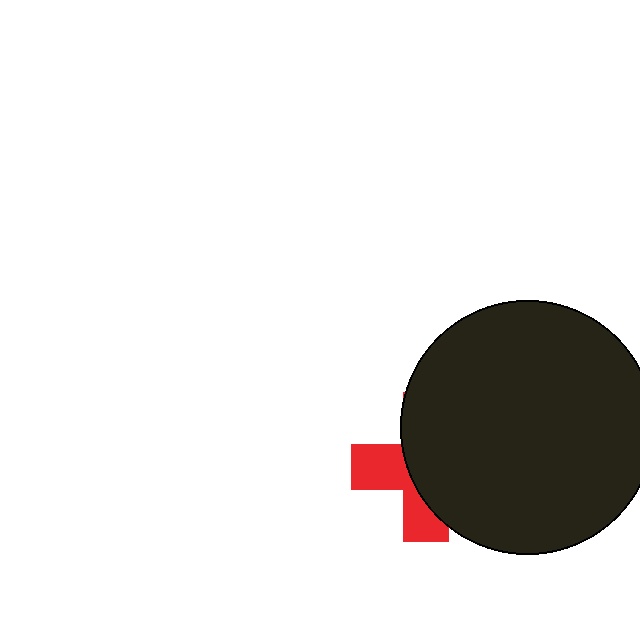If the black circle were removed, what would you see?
You would see the complete red cross.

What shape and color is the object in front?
The object in front is a black circle.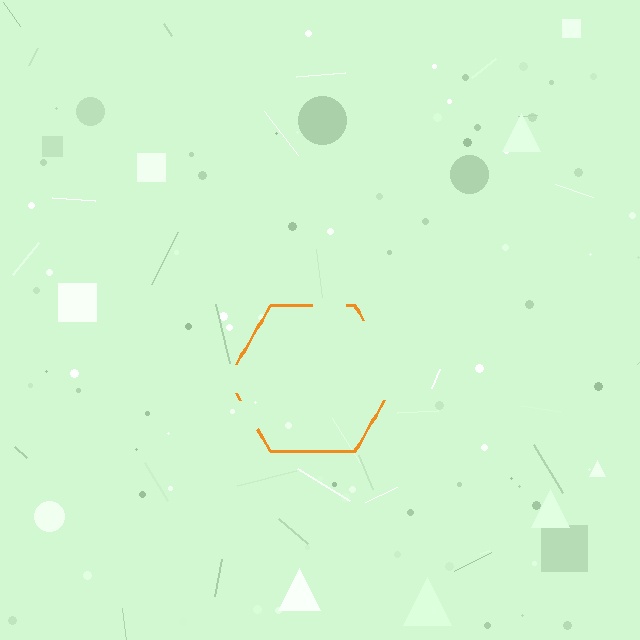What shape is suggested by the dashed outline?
The dashed outline suggests a hexagon.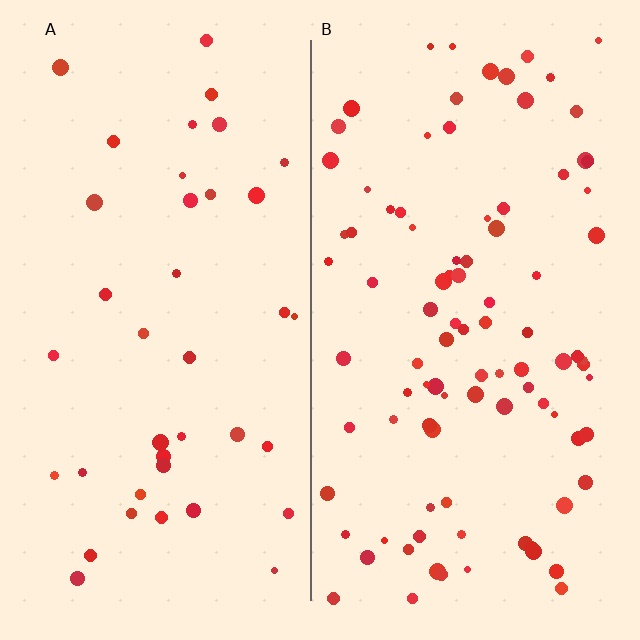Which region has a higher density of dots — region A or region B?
B (the right).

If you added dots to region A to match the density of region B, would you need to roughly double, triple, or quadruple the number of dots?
Approximately double.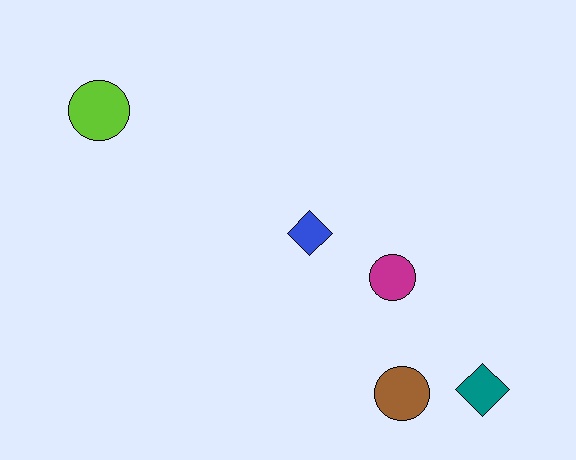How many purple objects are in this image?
There are no purple objects.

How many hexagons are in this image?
There are no hexagons.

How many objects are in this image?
There are 5 objects.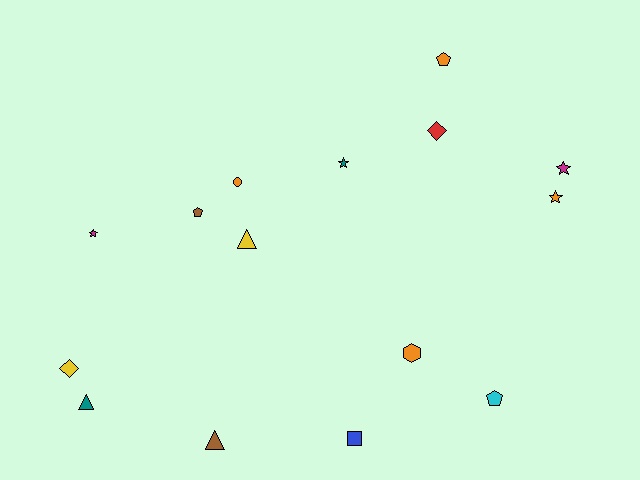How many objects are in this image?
There are 15 objects.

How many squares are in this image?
There is 1 square.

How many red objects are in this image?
There is 1 red object.